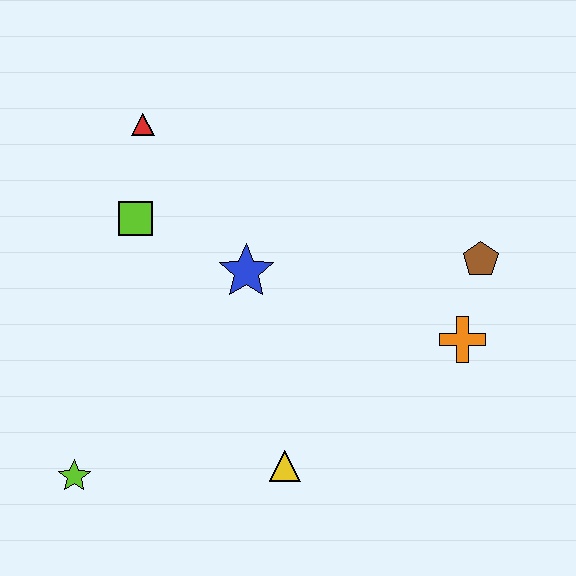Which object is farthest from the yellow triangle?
The red triangle is farthest from the yellow triangle.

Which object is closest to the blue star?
The lime square is closest to the blue star.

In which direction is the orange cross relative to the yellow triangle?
The orange cross is to the right of the yellow triangle.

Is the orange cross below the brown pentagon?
Yes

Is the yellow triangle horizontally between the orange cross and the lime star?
Yes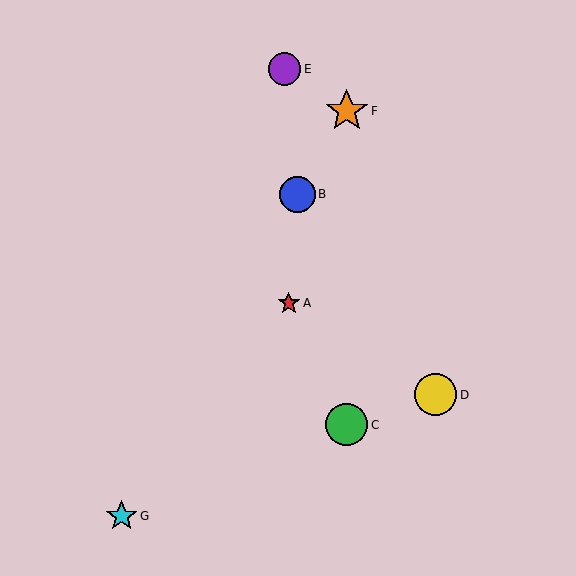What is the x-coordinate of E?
Object E is at x≈284.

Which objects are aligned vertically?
Objects C, F are aligned vertically.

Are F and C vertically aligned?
Yes, both are at x≈347.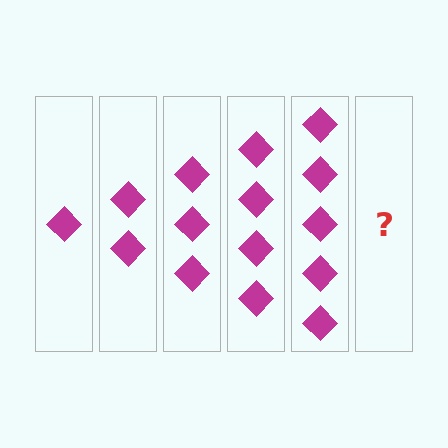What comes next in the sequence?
The next element should be 6 diamonds.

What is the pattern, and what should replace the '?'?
The pattern is that each step adds one more diamond. The '?' should be 6 diamonds.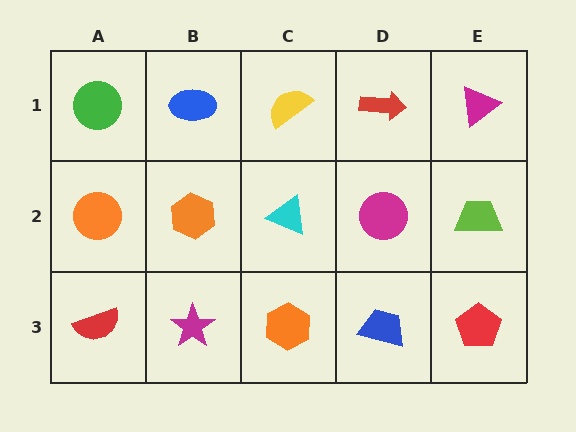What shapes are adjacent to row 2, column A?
A green circle (row 1, column A), a red semicircle (row 3, column A), an orange hexagon (row 2, column B).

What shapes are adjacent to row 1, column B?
An orange hexagon (row 2, column B), a green circle (row 1, column A), a yellow semicircle (row 1, column C).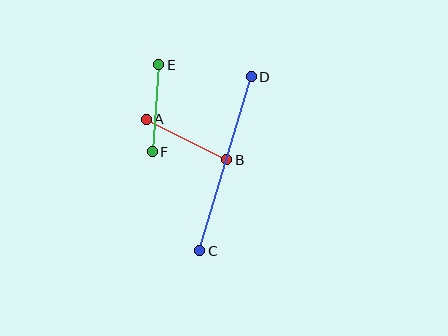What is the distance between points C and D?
The distance is approximately 182 pixels.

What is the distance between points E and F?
The distance is approximately 87 pixels.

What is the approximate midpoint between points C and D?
The midpoint is at approximately (225, 164) pixels.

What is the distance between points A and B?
The distance is approximately 90 pixels.